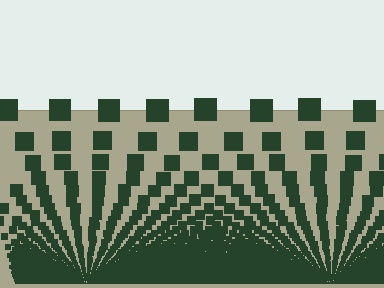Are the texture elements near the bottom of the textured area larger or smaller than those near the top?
Smaller. The gradient is inverted — elements near the bottom are smaller and denser.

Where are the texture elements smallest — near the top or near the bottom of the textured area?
Near the bottom.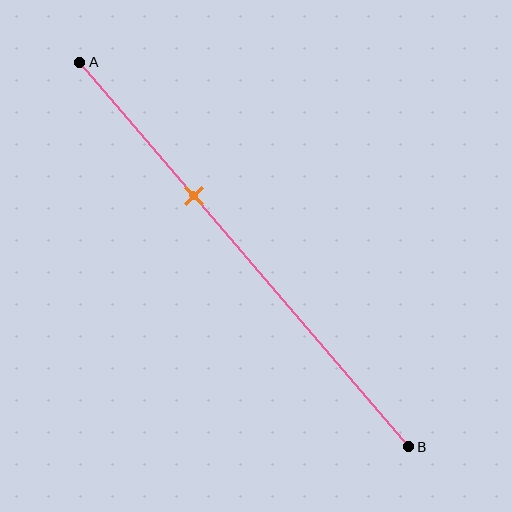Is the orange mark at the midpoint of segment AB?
No, the mark is at about 35% from A, not at the 50% midpoint.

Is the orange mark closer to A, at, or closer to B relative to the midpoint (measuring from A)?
The orange mark is closer to point A than the midpoint of segment AB.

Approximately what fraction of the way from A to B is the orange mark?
The orange mark is approximately 35% of the way from A to B.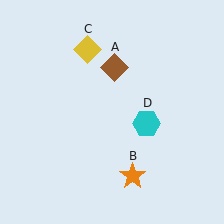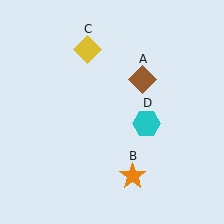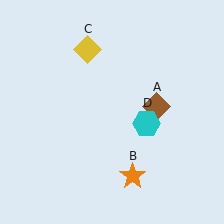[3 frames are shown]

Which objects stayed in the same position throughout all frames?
Orange star (object B) and yellow diamond (object C) and cyan hexagon (object D) remained stationary.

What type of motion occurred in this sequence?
The brown diamond (object A) rotated clockwise around the center of the scene.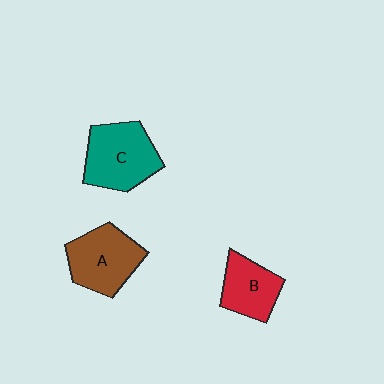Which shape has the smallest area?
Shape B (red).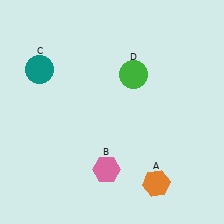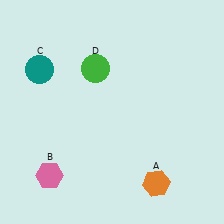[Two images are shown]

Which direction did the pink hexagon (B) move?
The pink hexagon (B) moved left.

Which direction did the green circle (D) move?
The green circle (D) moved left.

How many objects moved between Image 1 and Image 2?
2 objects moved between the two images.